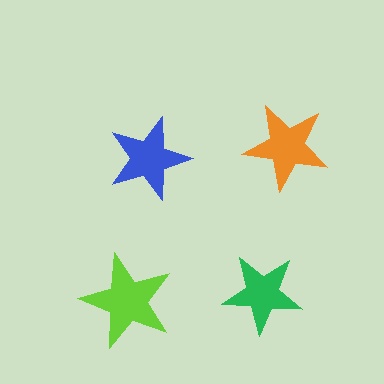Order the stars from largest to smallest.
the lime one, the orange one, the blue one, the green one.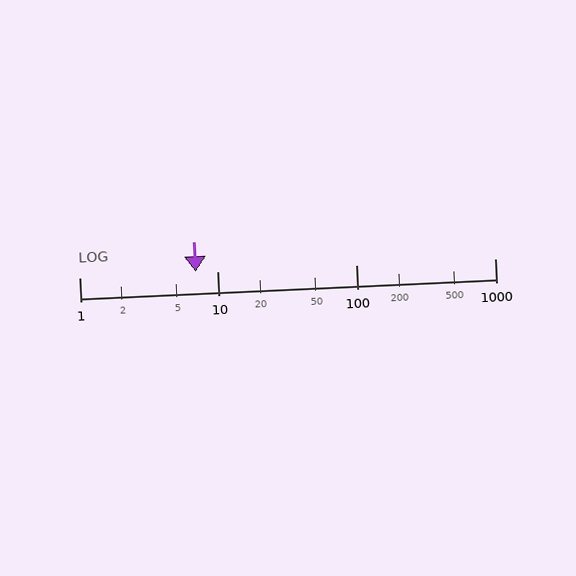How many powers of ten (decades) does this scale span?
The scale spans 3 decades, from 1 to 1000.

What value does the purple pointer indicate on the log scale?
The pointer indicates approximately 6.9.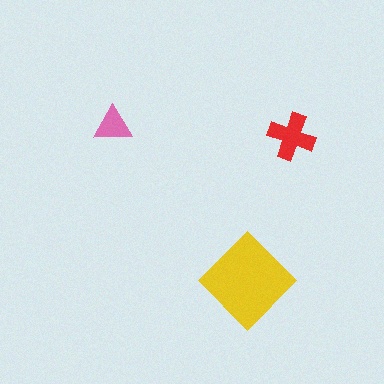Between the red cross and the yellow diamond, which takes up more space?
The yellow diamond.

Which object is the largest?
The yellow diamond.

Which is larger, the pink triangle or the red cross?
The red cross.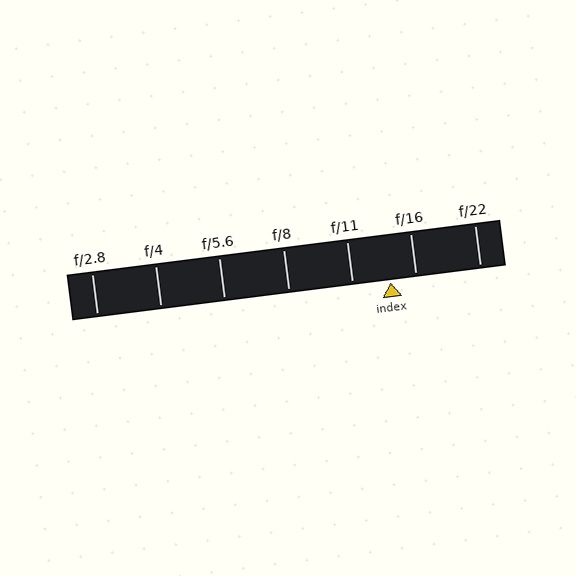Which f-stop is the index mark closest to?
The index mark is closest to f/16.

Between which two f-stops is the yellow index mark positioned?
The index mark is between f/11 and f/16.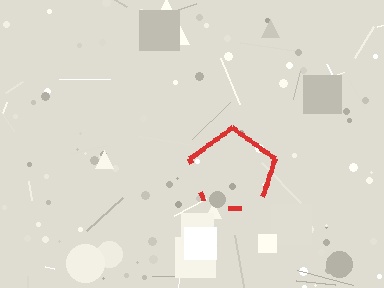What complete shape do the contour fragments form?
The contour fragments form a pentagon.